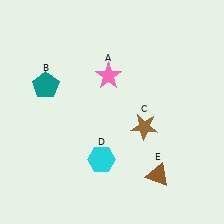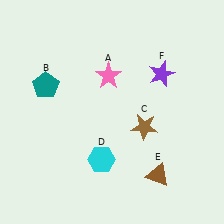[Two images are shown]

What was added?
A purple star (F) was added in Image 2.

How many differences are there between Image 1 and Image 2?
There is 1 difference between the two images.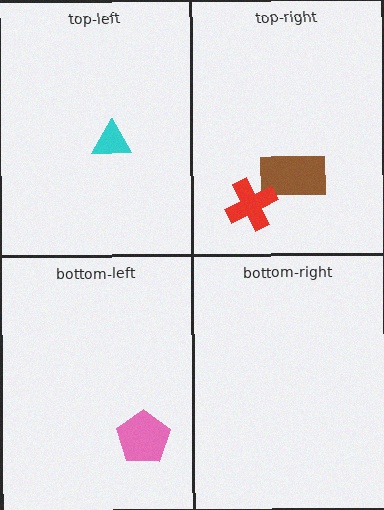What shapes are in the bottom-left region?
The pink pentagon.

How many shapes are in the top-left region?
1.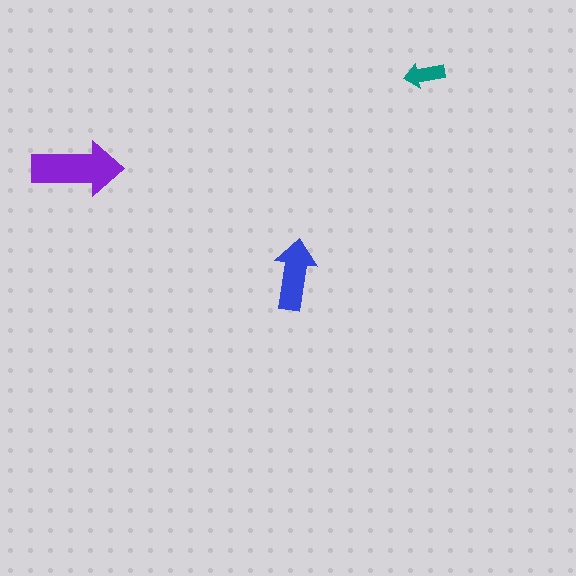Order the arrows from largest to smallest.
the purple one, the blue one, the teal one.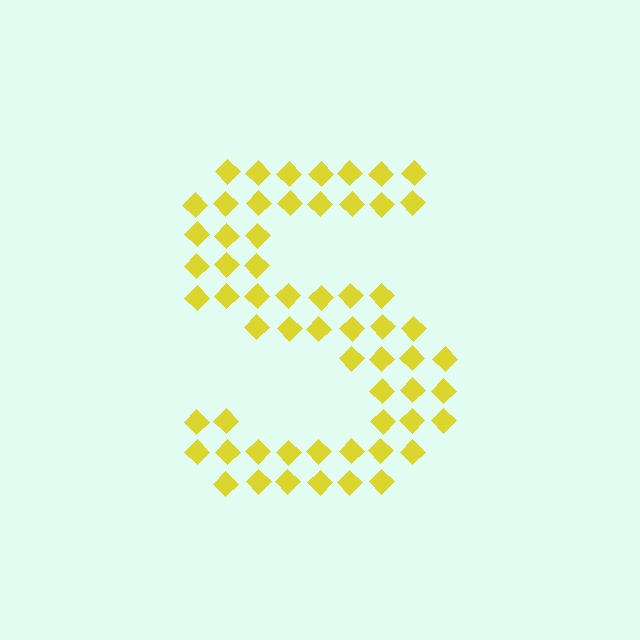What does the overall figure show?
The overall figure shows the letter S.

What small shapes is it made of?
It is made of small diamonds.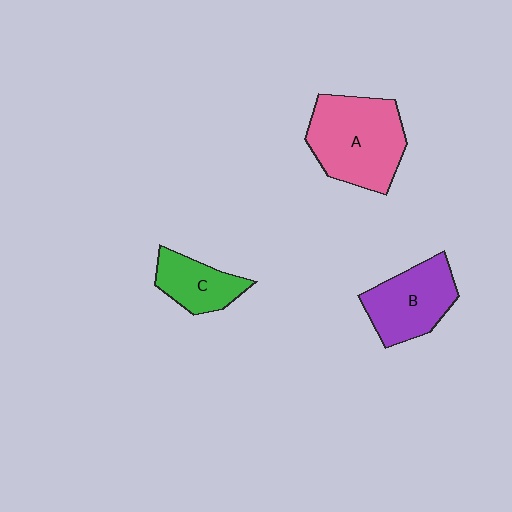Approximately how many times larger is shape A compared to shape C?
Approximately 2.0 times.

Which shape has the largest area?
Shape A (pink).